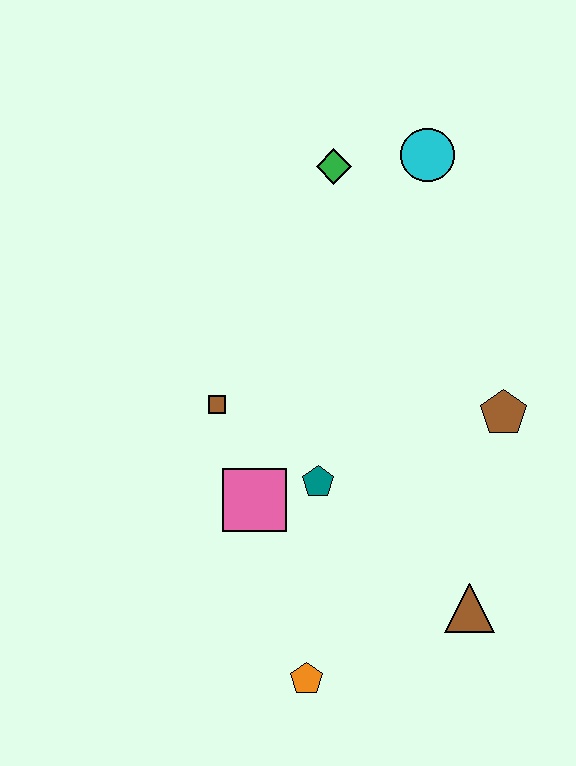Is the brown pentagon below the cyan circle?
Yes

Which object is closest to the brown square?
The pink square is closest to the brown square.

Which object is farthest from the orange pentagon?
The cyan circle is farthest from the orange pentagon.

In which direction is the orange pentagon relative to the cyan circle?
The orange pentagon is below the cyan circle.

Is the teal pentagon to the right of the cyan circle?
No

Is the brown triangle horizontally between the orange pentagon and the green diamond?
No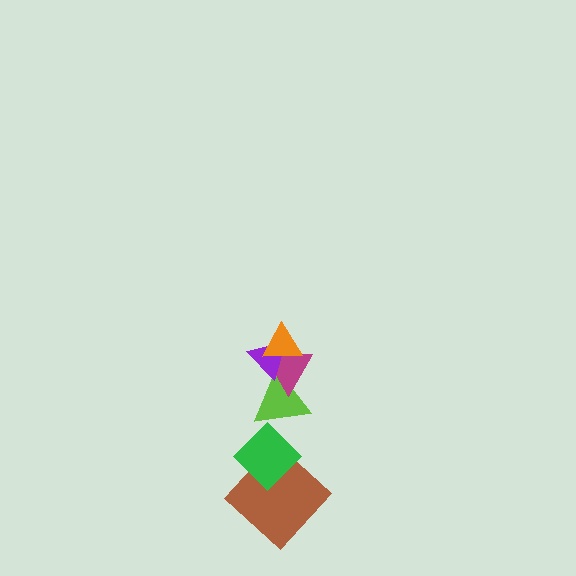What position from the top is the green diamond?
The green diamond is 5th from the top.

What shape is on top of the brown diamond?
The green diamond is on top of the brown diamond.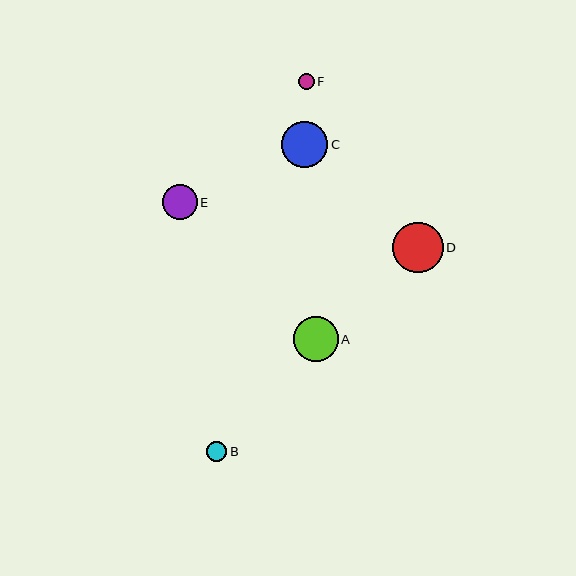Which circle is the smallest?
Circle F is the smallest with a size of approximately 16 pixels.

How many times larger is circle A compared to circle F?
Circle A is approximately 2.9 times the size of circle F.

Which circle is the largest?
Circle D is the largest with a size of approximately 51 pixels.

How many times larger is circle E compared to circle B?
Circle E is approximately 1.7 times the size of circle B.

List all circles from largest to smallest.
From largest to smallest: D, C, A, E, B, F.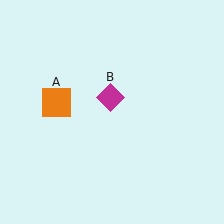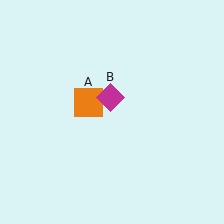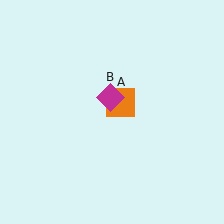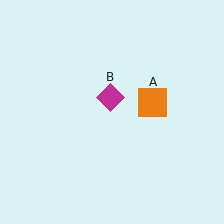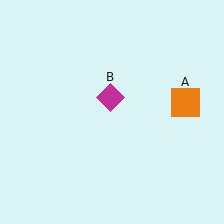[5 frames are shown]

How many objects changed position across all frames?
1 object changed position: orange square (object A).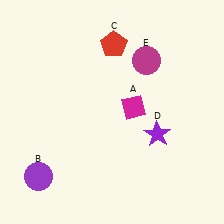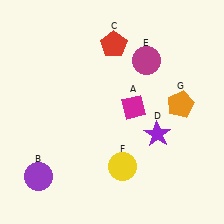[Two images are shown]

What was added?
A yellow circle (F), an orange pentagon (G) were added in Image 2.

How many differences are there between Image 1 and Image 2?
There are 2 differences between the two images.